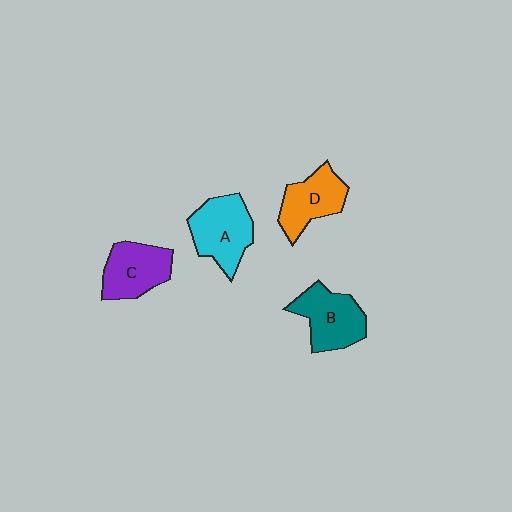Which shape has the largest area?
Shape A (cyan).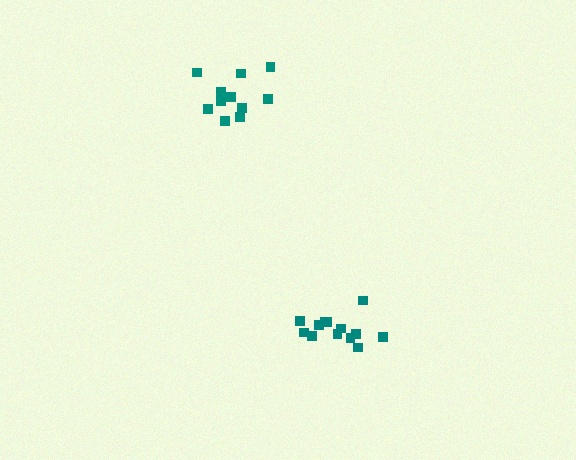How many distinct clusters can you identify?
There are 2 distinct clusters.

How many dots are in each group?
Group 1: 11 dots, Group 2: 13 dots (24 total).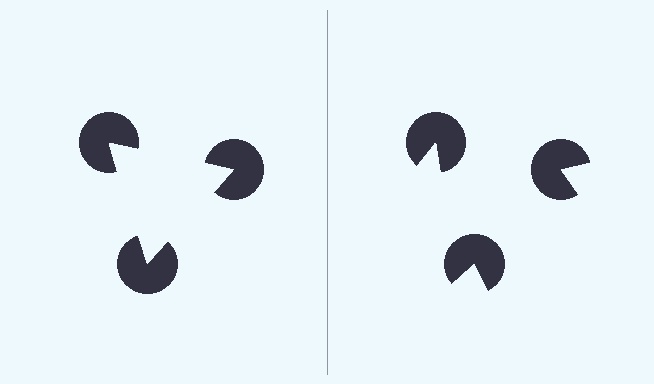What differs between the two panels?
The pac-man discs are positioned identically on both sides; only the wedge orientations differ. On the left they align to a triangle; on the right they are misaligned.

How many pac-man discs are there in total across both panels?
6 — 3 on each side.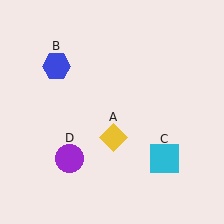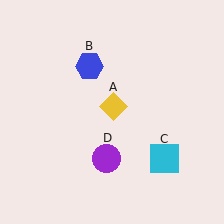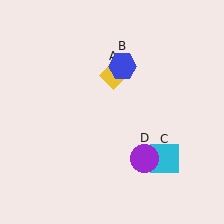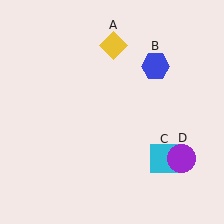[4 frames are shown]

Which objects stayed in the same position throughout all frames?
Cyan square (object C) remained stationary.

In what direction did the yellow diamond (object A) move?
The yellow diamond (object A) moved up.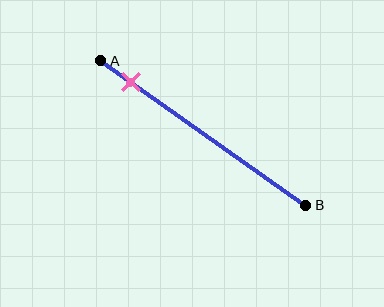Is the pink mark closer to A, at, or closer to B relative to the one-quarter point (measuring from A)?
The pink mark is closer to point A than the one-quarter point of segment AB.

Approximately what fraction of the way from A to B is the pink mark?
The pink mark is approximately 15% of the way from A to B.